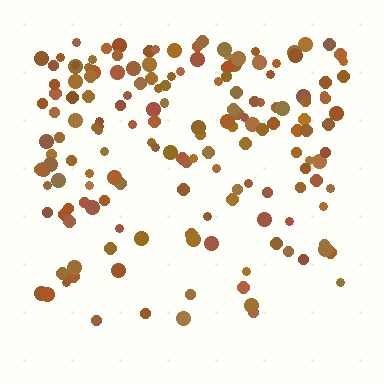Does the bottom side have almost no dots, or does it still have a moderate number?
Still a moderate number, just noticeably fewer than the top.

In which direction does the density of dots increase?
From bottom to top, with the top side densest.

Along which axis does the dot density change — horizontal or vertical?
Vertical.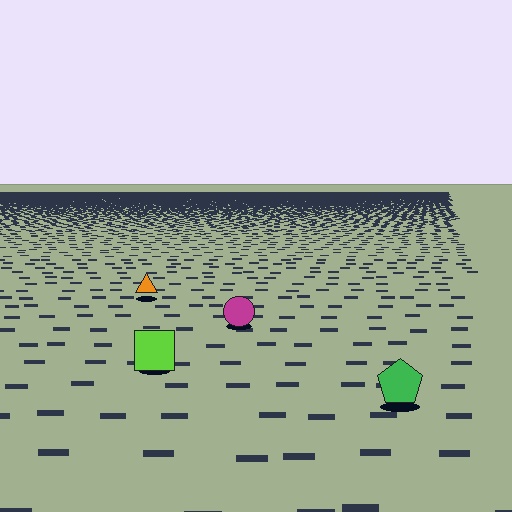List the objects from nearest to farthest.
From nearest to farthest: the green pentagon, the lime square, the magenta circle, the orange triangle.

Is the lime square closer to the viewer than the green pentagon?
No. The green pentagon is closer — you can tell from the texture gradient: the ground texture is coarser near it.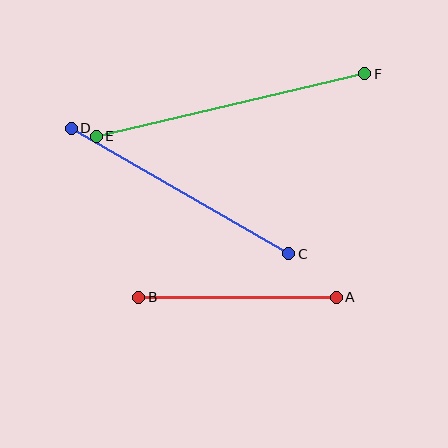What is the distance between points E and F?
The distance is approximately 276 pixels.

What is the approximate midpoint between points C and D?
The midpoint is at approximately (180, 191) pixels.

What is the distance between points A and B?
The distance is approximately 197 pixels.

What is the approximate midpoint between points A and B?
The midpoint is at approximately (237, 297) pixels.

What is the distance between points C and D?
The distance is approximately 251 pixels.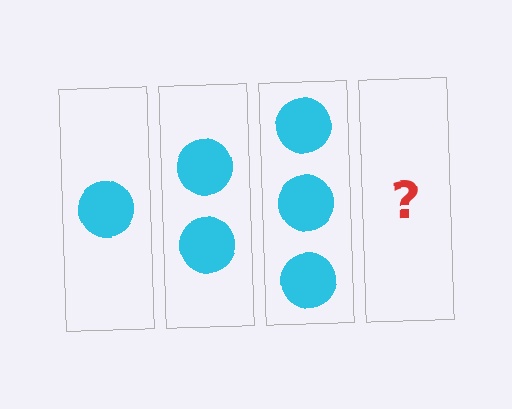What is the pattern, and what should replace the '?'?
The pattern is that each step adds one more circle. The '?' should be 4 circles.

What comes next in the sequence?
The next element should be 4 circles.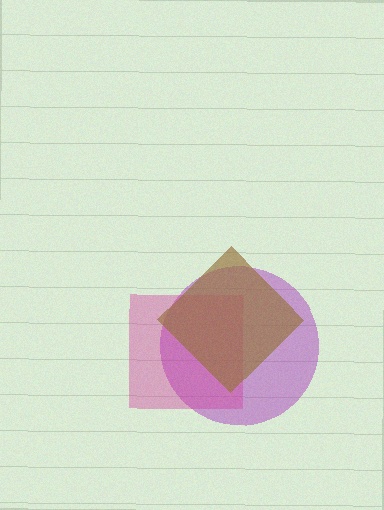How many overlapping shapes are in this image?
There are 3 overlapping shapes in the image.